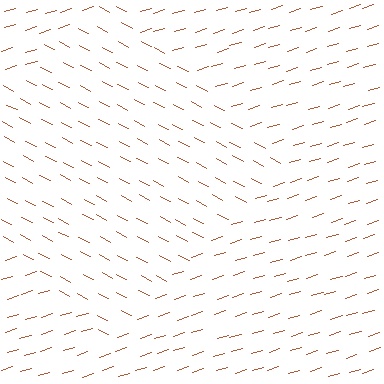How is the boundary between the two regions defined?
The boundary is defined purely by a change in line orientation (approximately 45 degrees difference). All lines are the same color and thickness.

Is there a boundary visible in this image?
Yes, there is a texture boundary formed by a change in line orientation.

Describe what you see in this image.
The image is filled with small brown line segments. A diamond region in the image has lines oriented differently from the surrounding lines, creating a visible texture boundary.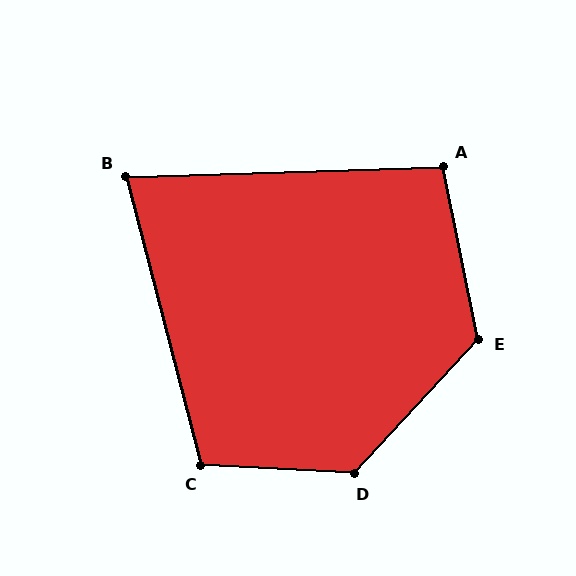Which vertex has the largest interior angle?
D, at approximately 129 degrees.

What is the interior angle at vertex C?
Approximately 108 degrees (obtuse).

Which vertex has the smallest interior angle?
B, at approximately 77 degrees.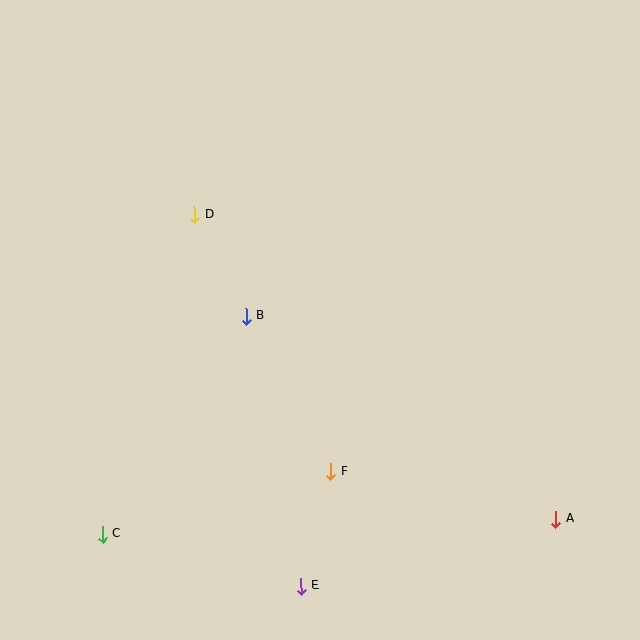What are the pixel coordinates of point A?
Point A is at (556, 519).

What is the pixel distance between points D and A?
The distance between D and A is 473 pixels.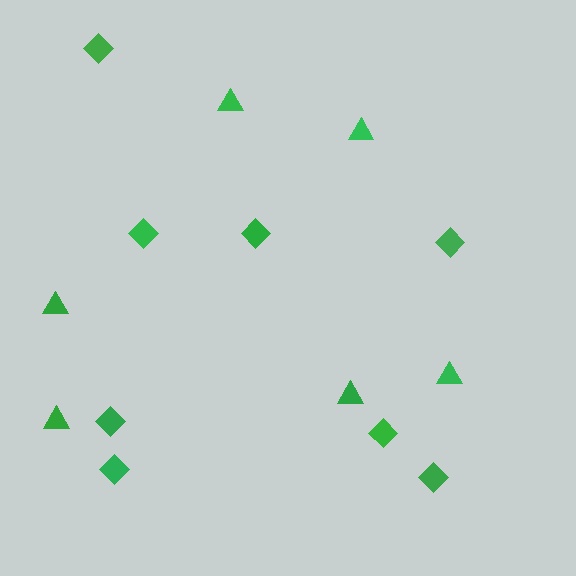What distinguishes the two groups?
There are 2 groups: one group of diamonds (8) and one group of triangles (6).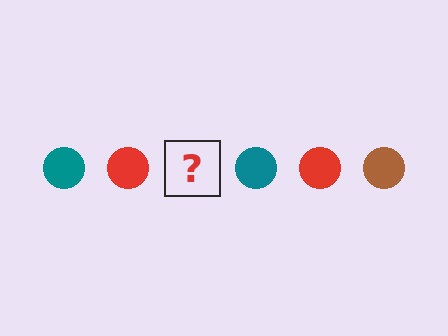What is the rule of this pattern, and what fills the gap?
The rule is that the pattern cycles through teal, red, brown circles. The gap should be filled with a brown circle.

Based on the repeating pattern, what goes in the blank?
The blank should be a brown circle.